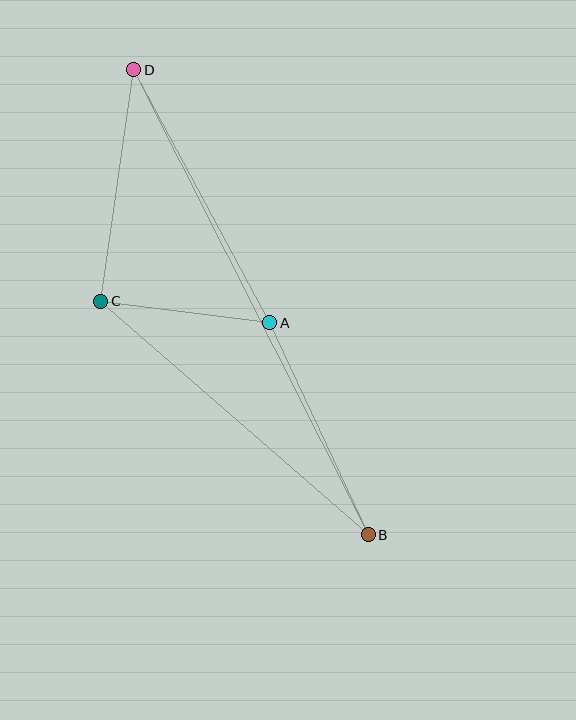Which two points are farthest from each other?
Points B and D are farthest from each other.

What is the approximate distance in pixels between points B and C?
The distance between B and C is approximately 355 pixels.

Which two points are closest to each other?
Points A and C are closest to each other.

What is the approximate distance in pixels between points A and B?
The distance between A and B is approximately 234 pixels.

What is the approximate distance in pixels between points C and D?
The distance between C and D is approximately 234 pixels.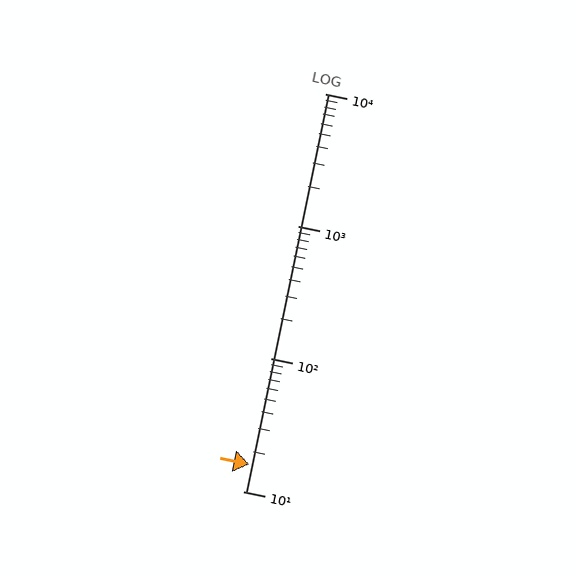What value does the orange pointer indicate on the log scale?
The pointer indicates approximately 16.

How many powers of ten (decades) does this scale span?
The scale spans 3 decades, from 10 to 10000.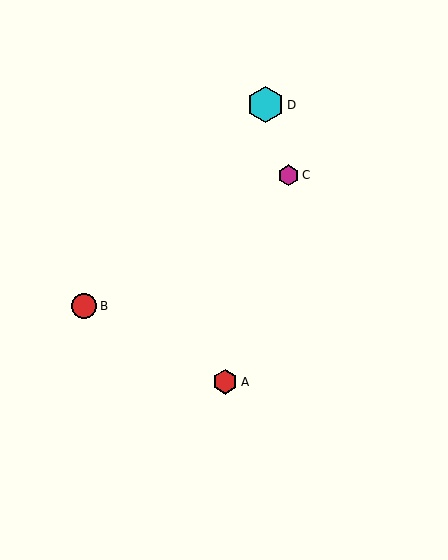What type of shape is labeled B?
Shape B is a red circle.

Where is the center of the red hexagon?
The center of the red hexagon is at (225, 382).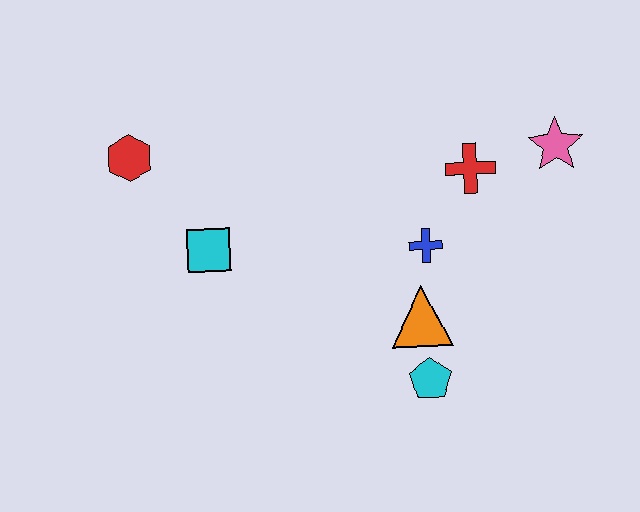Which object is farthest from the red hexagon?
The pink star is farthest from the red hexagon.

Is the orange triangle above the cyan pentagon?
Yes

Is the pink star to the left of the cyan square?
No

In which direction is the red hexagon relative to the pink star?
The red hexagon is to the left of the pink star.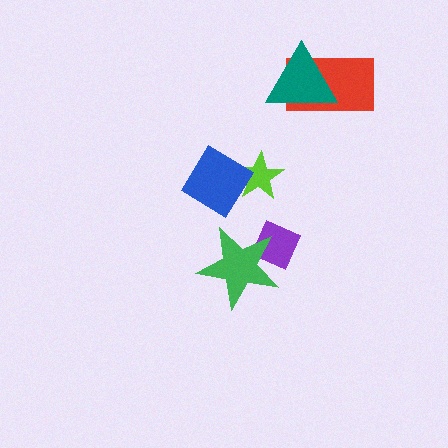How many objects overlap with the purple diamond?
1 object overlaps with the purple diamond.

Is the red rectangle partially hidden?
Yes, it is partially covered by another shape.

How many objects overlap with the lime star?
1 object overlaps with the lime star.